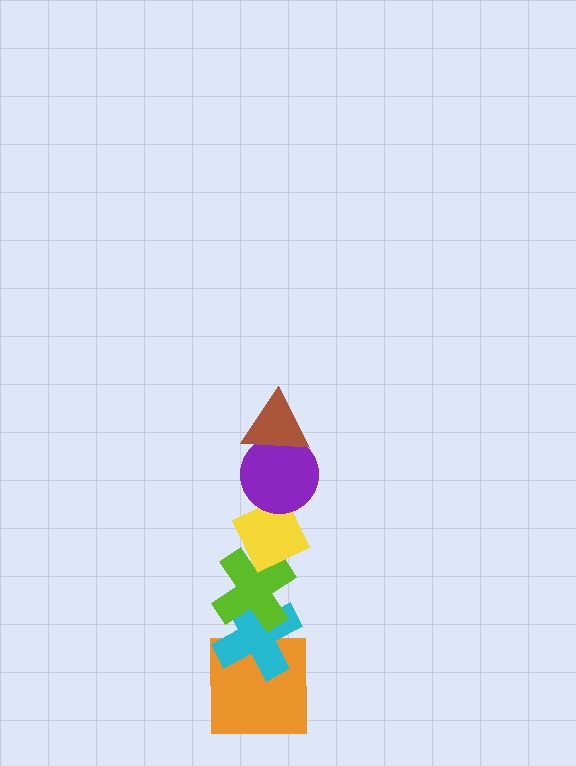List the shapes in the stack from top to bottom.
From top to bottom: the brown triangle, the purple circle, the yellow diamond, the lime cross, the cyan cross, the orange square.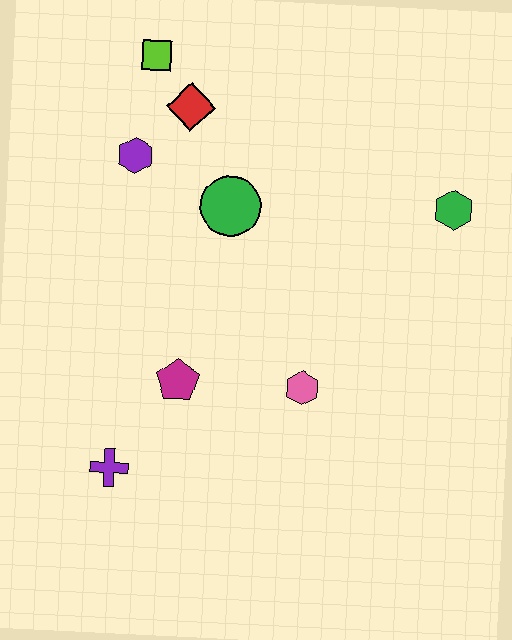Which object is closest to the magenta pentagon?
The purple cross is closest to the magenta pentagon.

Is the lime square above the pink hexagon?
Yes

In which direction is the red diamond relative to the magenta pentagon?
The red diamond is above the magenta pentagon.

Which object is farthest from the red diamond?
The purple cross is farthest from the red diamond.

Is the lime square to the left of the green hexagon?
Yes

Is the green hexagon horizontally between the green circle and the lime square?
No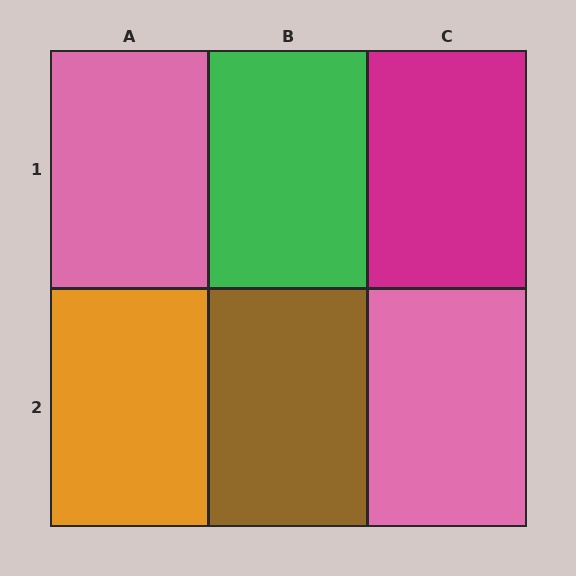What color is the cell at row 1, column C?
Magenta.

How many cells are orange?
1 cell is orange.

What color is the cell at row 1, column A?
Pink.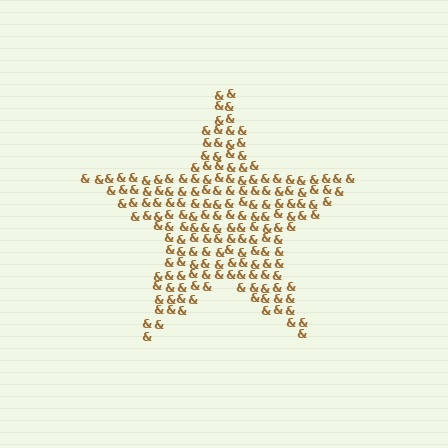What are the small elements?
The small elements are ampersands.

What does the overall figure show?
The overall figure shows a star.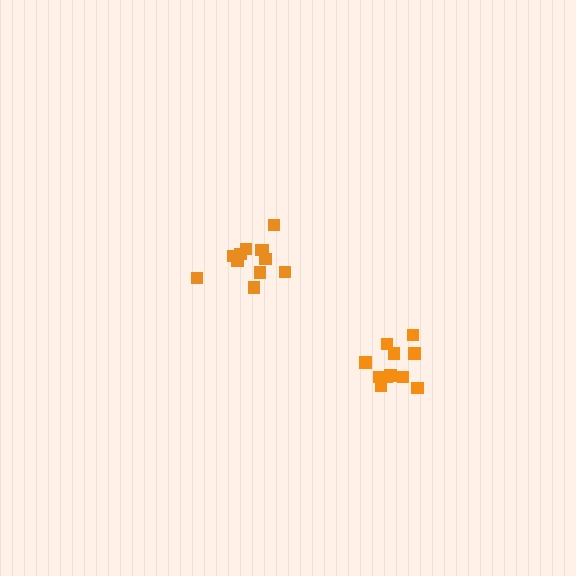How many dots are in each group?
Group 1: 12 dots, Group 2: 11 dots (23 total).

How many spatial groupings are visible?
There are 2 spatial groupings.